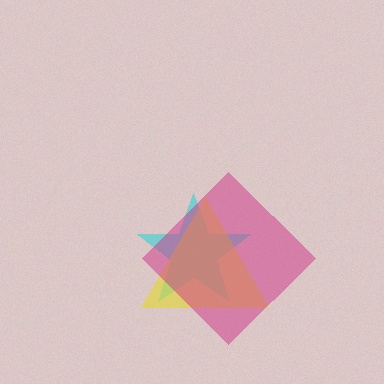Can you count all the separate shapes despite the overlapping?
Yes, there are 3 separate shapes.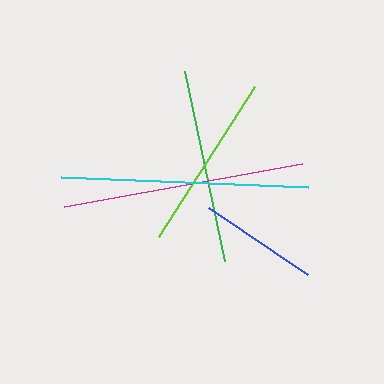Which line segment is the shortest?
The blue line is the shortest at approximately 119 pixels.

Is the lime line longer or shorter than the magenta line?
The magenta line is longer than the lime line.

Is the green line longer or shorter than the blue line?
The green line is longer than the blue line.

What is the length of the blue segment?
The blue segment is approximately 119 pixels long.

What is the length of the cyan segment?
The cyan segment is approximately 247 pixels long.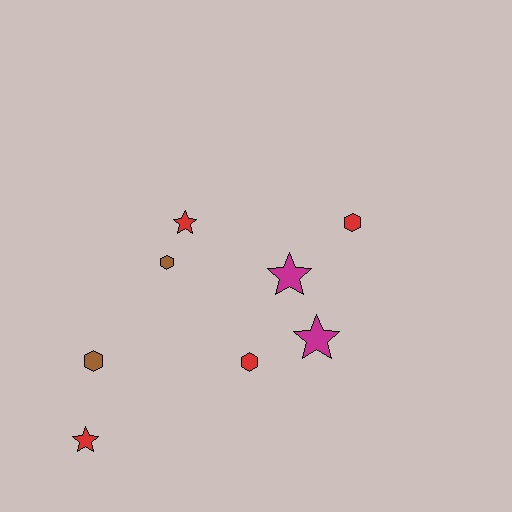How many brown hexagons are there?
There are 2 brown hexagons.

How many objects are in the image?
There are 8 objects.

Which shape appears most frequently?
Star, with 4 objects.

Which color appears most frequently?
Red, with 4 objects.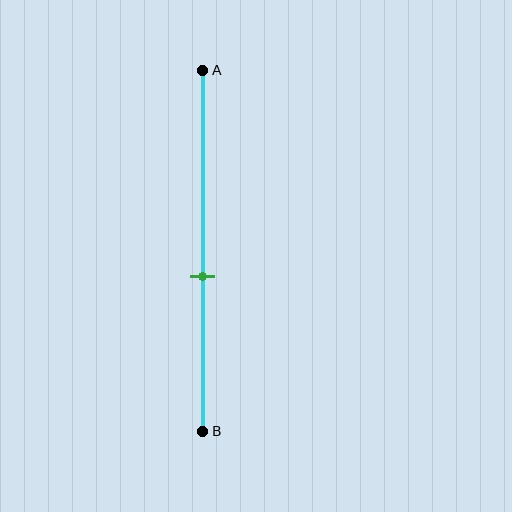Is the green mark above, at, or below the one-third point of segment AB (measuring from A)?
The green mark is below the one-third point of segment AB.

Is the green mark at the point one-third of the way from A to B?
No, the mark is at about 55% from A, not at the 33% one-third point.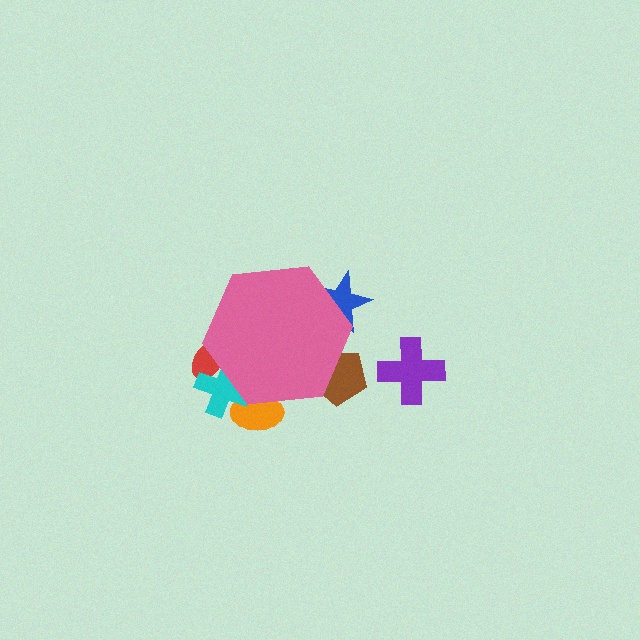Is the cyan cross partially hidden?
Yes, the cyan cross is partially hidden behind the pink hexagon.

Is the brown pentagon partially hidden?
Yes, the brown pentagon is partially hidden behind the pink hexagon.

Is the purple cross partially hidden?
No, the purple cross is fully visible.